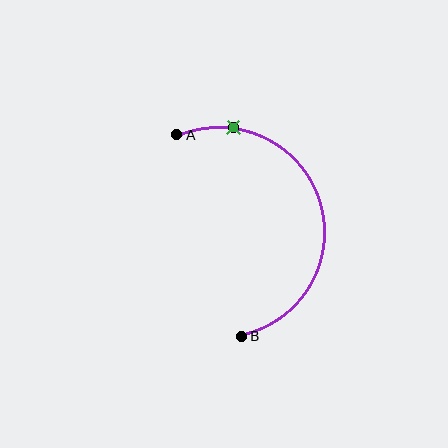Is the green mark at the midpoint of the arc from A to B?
No. The green mark lies on the arc but is closer to endpoint A. The arc midpoint would be at the point on the curve equidistant along the arc from both A and B.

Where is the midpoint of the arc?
The arc midpoint is the point on the curve farthest from the straight line joining A and B. It sits to the right of that line.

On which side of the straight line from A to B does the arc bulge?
The arc bulges to the right of the straight line connecting A and B.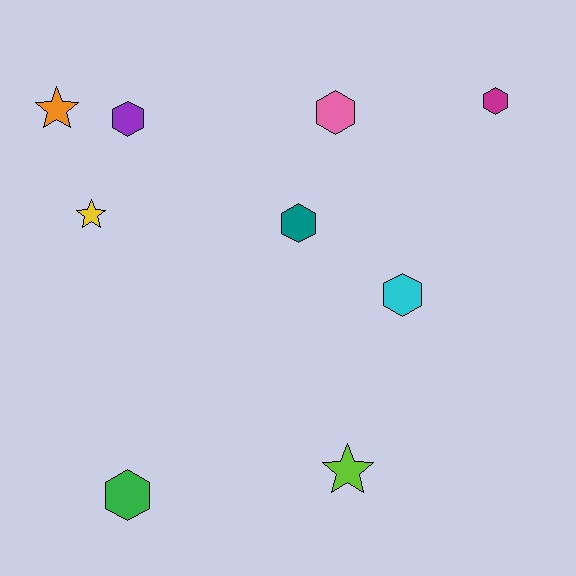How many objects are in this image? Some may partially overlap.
There are 9 objects.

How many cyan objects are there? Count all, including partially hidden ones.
There is 1 cyan object.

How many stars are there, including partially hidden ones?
There are 3 stars.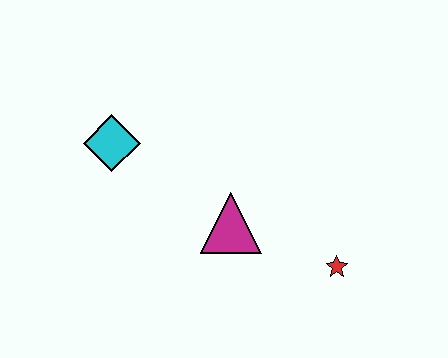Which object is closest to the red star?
The magenta triangle is closest to the red star.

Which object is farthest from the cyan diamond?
The red star is farthest from the cyan diamond.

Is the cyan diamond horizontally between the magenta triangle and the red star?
No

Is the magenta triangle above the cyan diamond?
No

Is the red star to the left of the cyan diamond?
No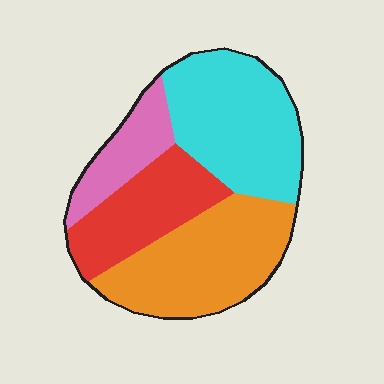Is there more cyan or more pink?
Cyan.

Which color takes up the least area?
Pink, at roughly 15%.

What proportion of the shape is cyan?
Cyan takes up about one third (1/3) of the shape.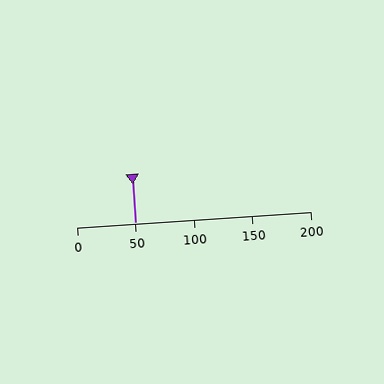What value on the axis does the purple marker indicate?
The marker indicates approximately 50.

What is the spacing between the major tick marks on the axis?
The major ticks are spaced 50 apart.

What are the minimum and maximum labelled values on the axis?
The axis runs from 0 to 200.